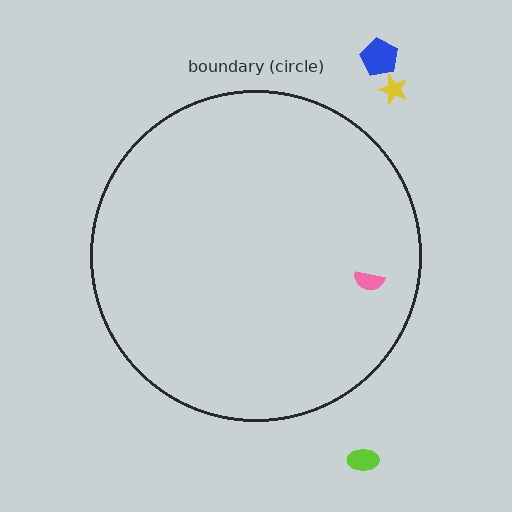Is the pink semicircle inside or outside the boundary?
Inside.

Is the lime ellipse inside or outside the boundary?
Outside.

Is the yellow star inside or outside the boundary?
Outside.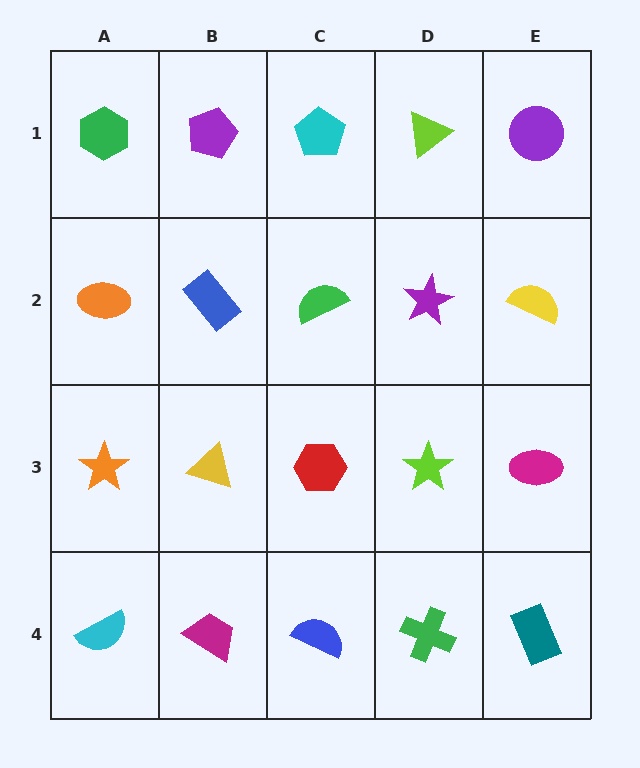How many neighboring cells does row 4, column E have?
2.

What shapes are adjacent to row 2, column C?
A cyan pentagon (row 1, column C), a red hexagon (row 3, column C), a blue rectangle (row 2, column B), a purple star (row 2, column D).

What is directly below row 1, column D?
A purple star.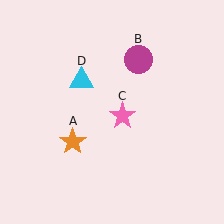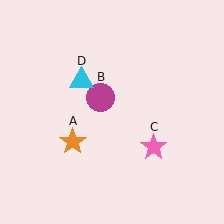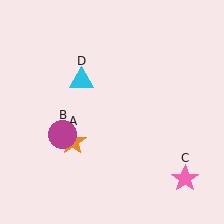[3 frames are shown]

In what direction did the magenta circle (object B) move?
The magenta circle (object B) moved down and to the left.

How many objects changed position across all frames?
2 objects changed position: magenta circle (object B), pink star (object C).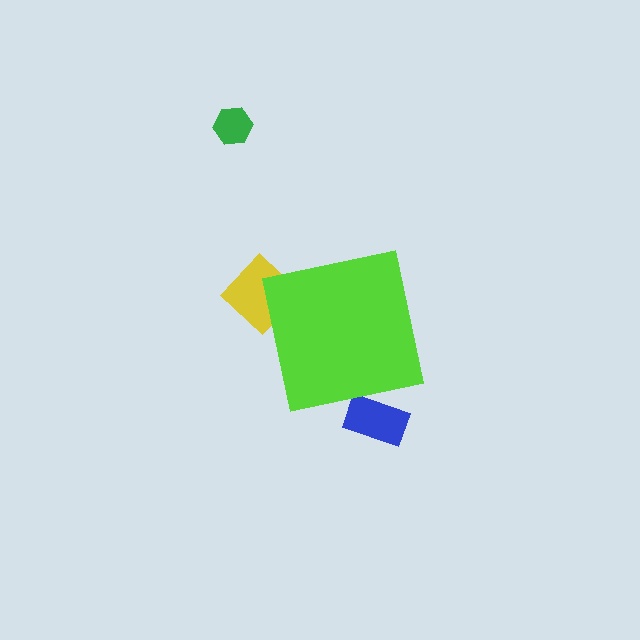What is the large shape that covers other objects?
A lime square.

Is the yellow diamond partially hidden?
Yes, the yellow diamond is partially hidden behind the lime square.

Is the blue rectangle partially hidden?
Yes, the blue rectangle is partially hidden behind the lime square.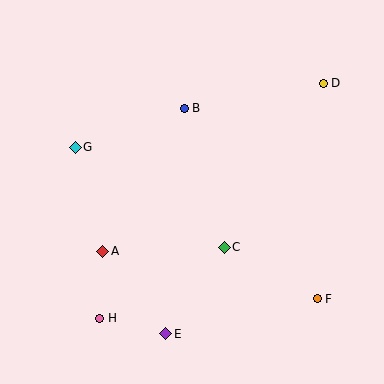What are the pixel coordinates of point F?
Point F is at (317, 299).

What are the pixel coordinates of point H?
Point H is at (100, 318).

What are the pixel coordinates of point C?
Point C is at (224, 248).